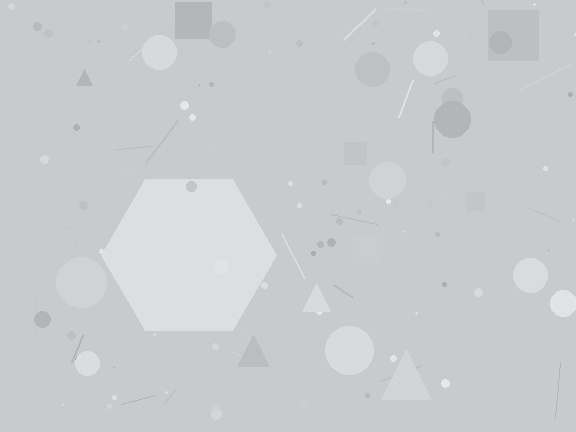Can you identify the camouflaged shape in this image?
The camouflaged shape is a hexagon.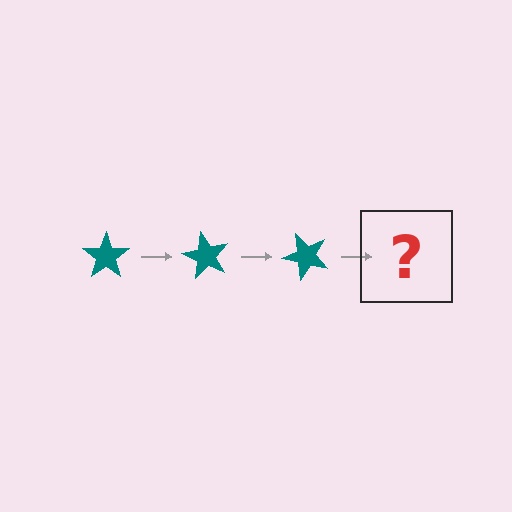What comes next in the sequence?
The next element should be a teal star rotated 180 degrees.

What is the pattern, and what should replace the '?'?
The pattern is that the star rotates 60 degrees each step. The '?' should be a teal star rotated 180 degrees.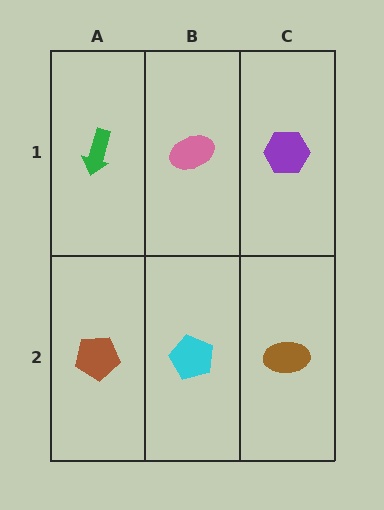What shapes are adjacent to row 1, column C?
A brown ellipse (row 2, column C), a pink ellipse (row 1, column B).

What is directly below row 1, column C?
A brown ellipse.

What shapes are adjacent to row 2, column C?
A purple hexagon (row 1, column C), a cyan pentagon (row 2, column B).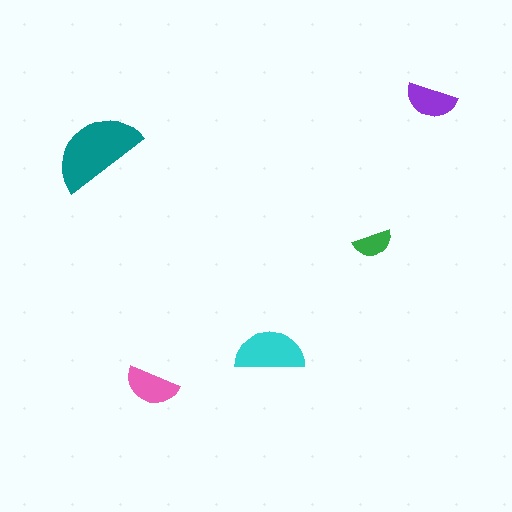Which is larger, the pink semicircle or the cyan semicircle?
The cyan one.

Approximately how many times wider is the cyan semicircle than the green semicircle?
About 2 times wider.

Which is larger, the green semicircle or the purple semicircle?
The purple one.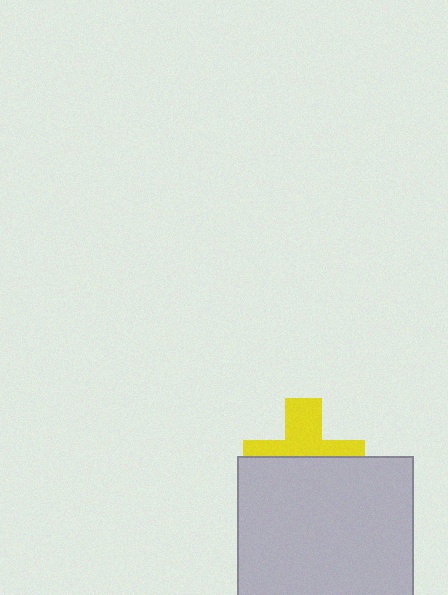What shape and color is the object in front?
The object in front is a light gray square.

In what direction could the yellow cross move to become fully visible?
The yellow cross could move up. That would shift it out from behind the light gray square entirely.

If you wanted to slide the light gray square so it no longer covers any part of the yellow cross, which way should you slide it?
Slide it down — that is the most direct way to separate the two shapes.